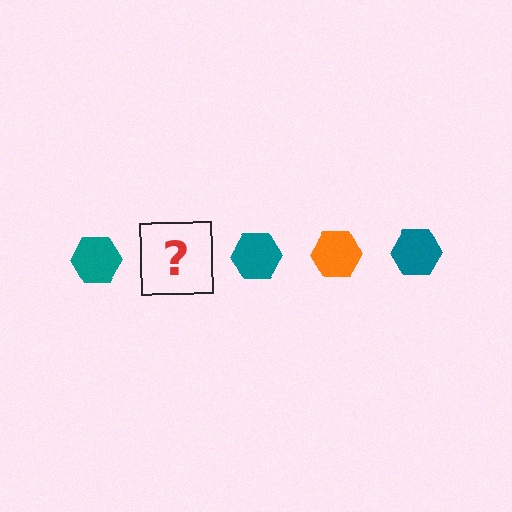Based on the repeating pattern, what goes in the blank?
The blank should be an orange hexagon.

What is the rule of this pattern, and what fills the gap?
The rule is that the pattern cycles through teal, orange hexagons. The gap should be filled with an orange hexagon.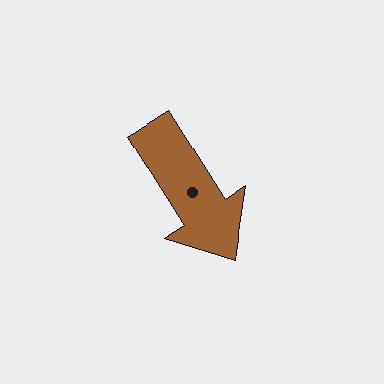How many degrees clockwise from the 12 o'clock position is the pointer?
Approximately 148 degrees.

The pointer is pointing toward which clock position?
Roughly 5 o'clock.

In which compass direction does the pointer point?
Southeast.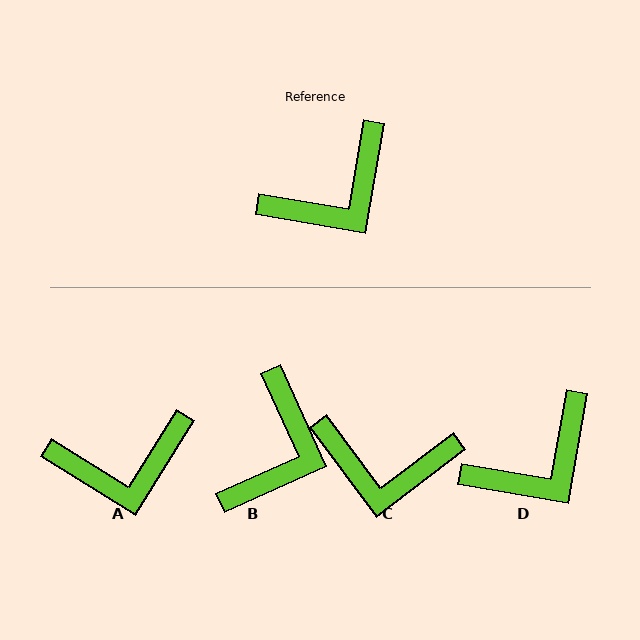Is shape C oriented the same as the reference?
No, it is off by about 43 degrees.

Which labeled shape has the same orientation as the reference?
D.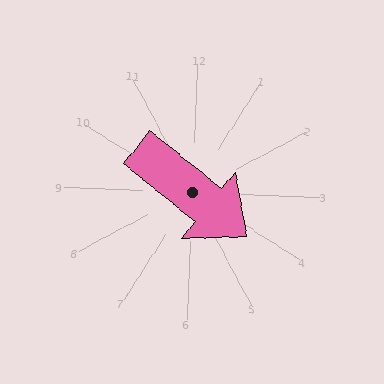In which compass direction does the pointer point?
Southeast.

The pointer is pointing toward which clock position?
Roughly 4 o'clock.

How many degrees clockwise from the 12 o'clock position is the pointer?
Approximately 127 degrees.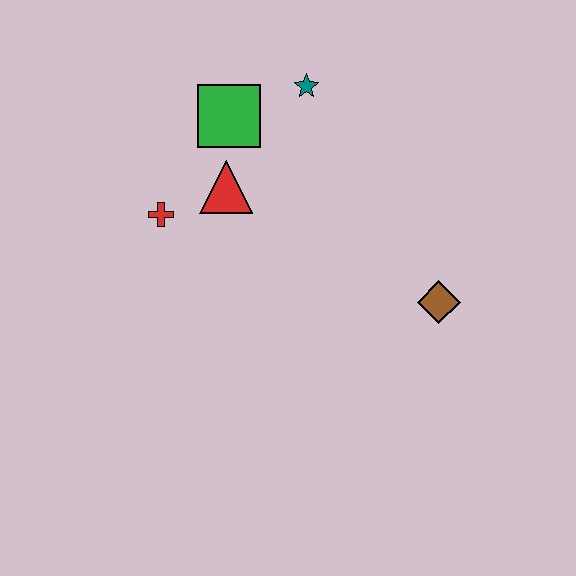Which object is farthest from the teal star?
The brown diamond is farthest from the teal star.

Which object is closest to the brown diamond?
The red triangle is closest to the brown diamond.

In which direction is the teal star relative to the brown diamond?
The teal star is above the brown diamond.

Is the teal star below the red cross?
No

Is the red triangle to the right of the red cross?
Yes